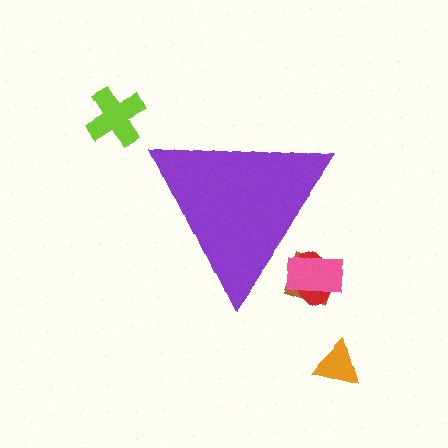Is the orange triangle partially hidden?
No, the orange triangle is fully visible.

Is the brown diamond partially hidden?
Yes, the brown diamond is partially hidden behind the purple triangle.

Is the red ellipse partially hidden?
Yes, the red ellipse is partially hidden behind the purple triangle.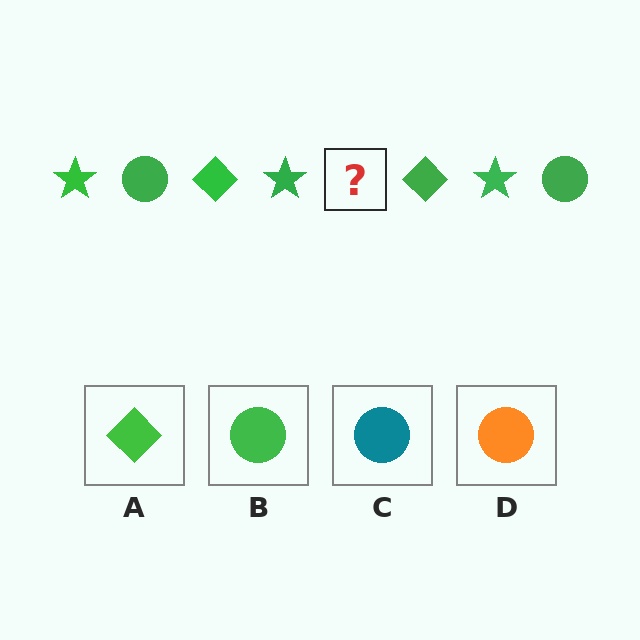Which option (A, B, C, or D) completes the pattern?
B.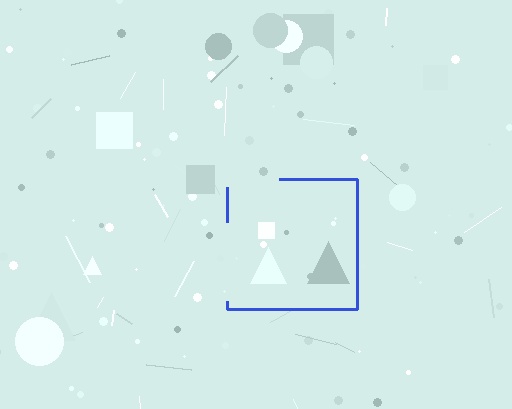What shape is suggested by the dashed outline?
The dashed outline suggests a square.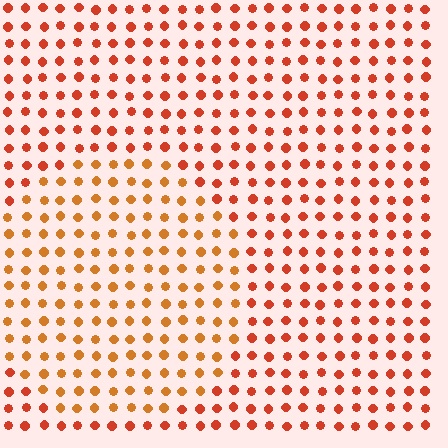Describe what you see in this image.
The image is filled with small red elements in a uniform arrangement. A circle-shaped region is visible where the elements are tinted to a slightly different hue, forming a subtle color boundary.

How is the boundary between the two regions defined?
The boundary is defined purely by a slight shift in hue (about 22 degrees). Spacing, size, and orientation are identical on both sides.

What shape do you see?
I see a circle.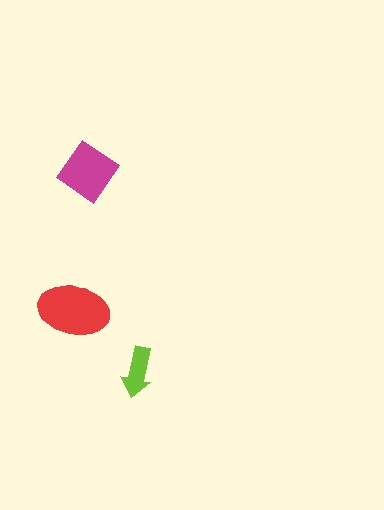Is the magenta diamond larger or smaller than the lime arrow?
Larger.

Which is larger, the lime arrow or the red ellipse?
The red ellipse.